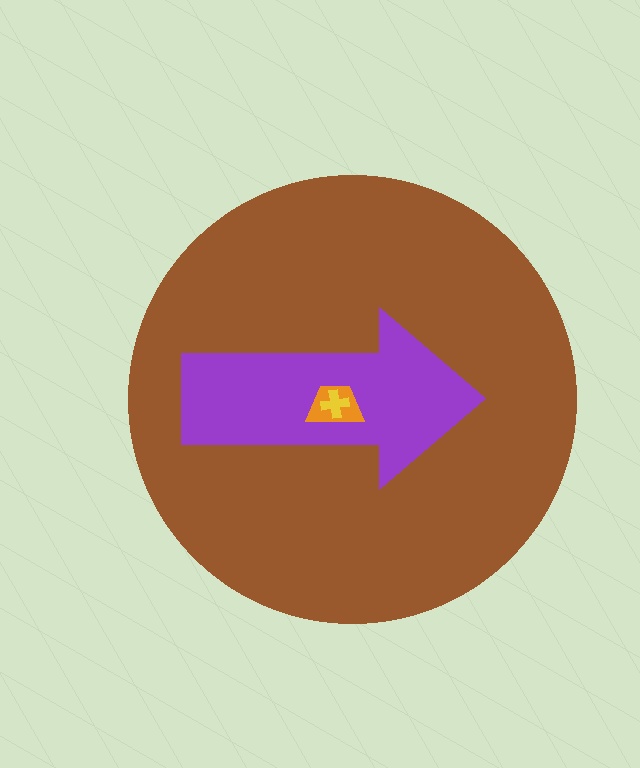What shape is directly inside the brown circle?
The purple arrow.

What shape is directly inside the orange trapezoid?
The yellow cross.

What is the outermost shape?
The brown circle.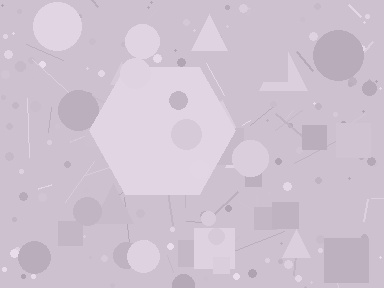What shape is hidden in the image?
A hexagon is hidden in the image.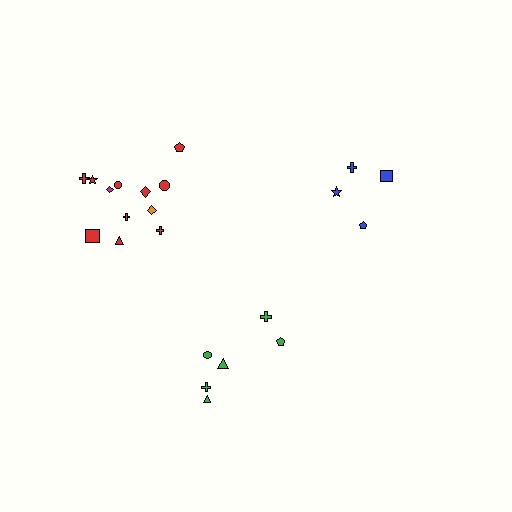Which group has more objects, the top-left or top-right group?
The top-left group.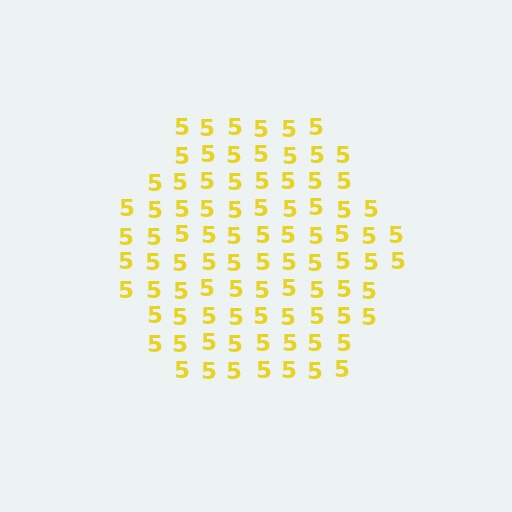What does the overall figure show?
The overall figure shows a hexagon.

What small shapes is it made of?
It is made of small digit 5's.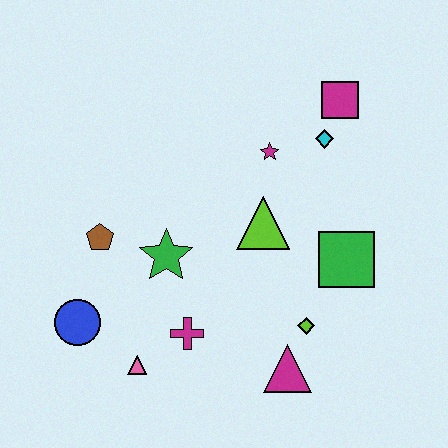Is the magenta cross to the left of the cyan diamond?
Yes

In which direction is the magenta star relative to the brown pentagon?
The magenta star is to the right of the brown pentagon.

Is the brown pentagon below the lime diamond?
No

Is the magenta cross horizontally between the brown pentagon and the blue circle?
No